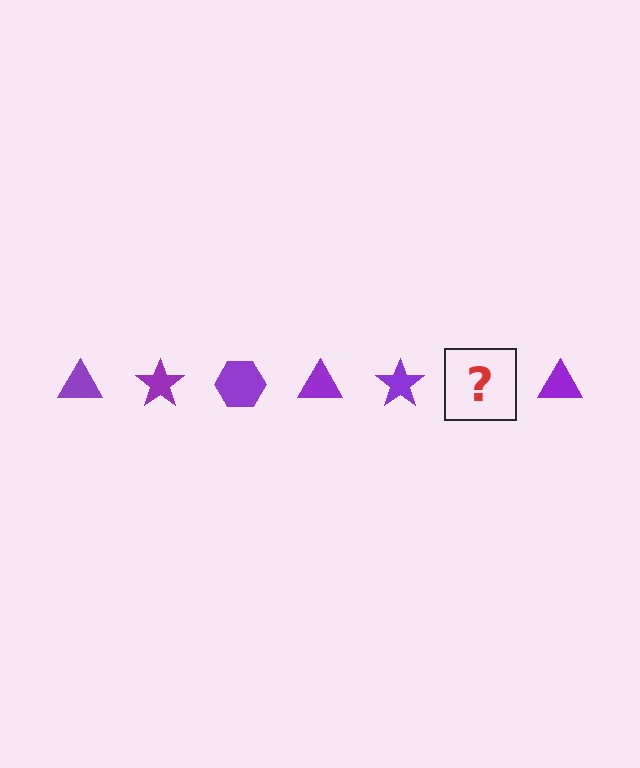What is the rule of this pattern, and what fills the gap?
The rule is that the pattern cycles through triangle, star, hexagon shapes in purple. The gap should be filled with a purple hexagon.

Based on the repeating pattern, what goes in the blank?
The blank should be a purple hexagon.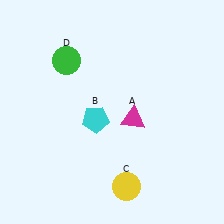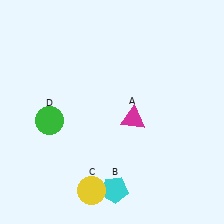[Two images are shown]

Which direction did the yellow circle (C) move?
The yellow circle (C) moved left.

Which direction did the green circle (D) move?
The green circle (D) moved down.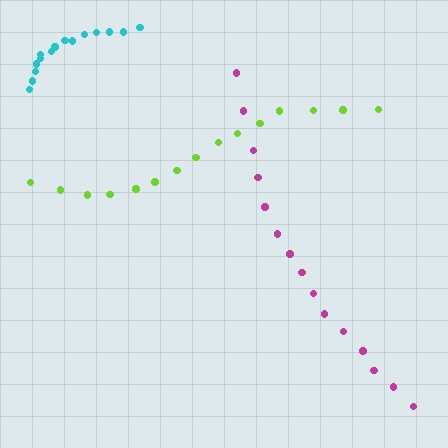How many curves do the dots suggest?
There are 3 distinct paths.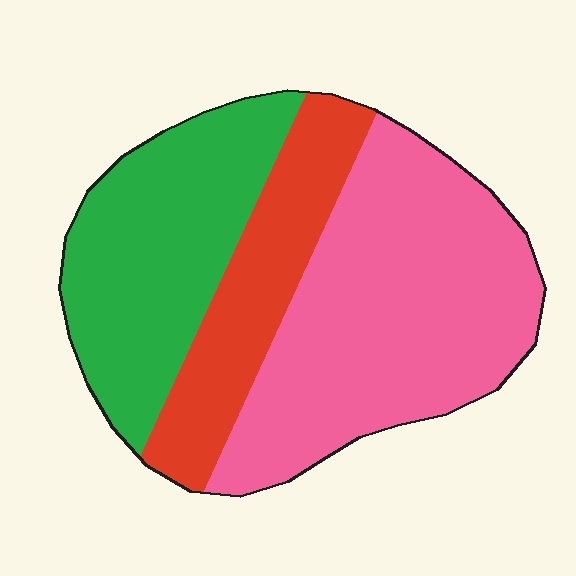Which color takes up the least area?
Red, at roughly 20%.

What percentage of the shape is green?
Green covers roughly 30% of the shape.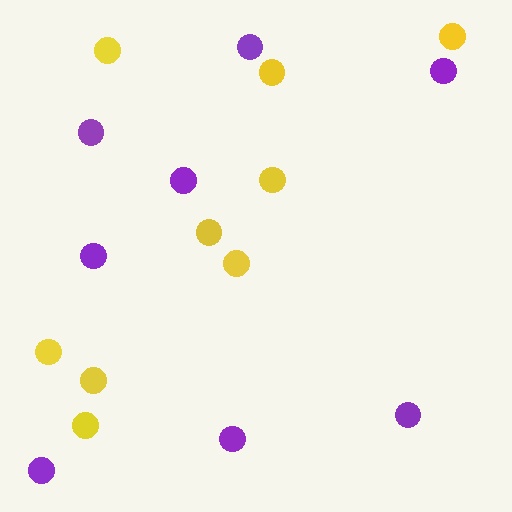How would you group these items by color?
There are 2 groups: one group of yellow circles (9) and one group of purple circles (8).